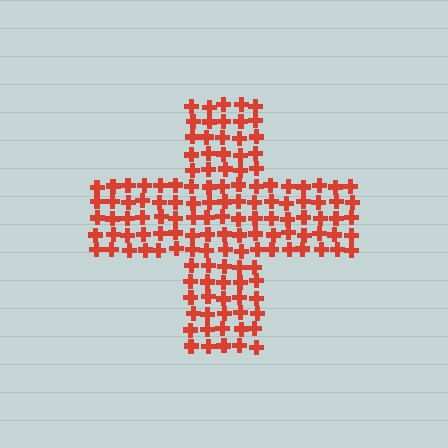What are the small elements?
The small elements are crosses.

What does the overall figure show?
The overall figure shows a cross.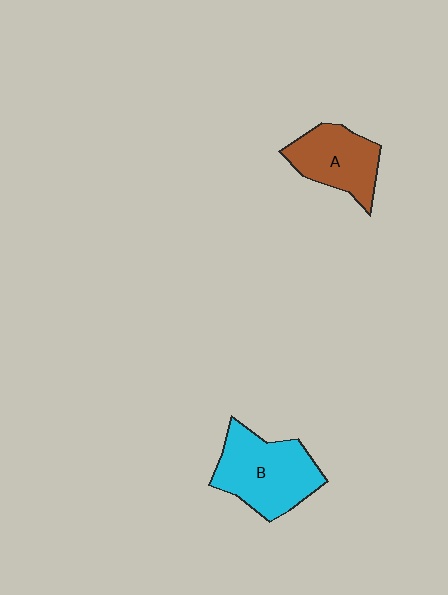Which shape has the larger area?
Shape B (cyan).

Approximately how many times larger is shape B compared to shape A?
Approximately 1.3 times.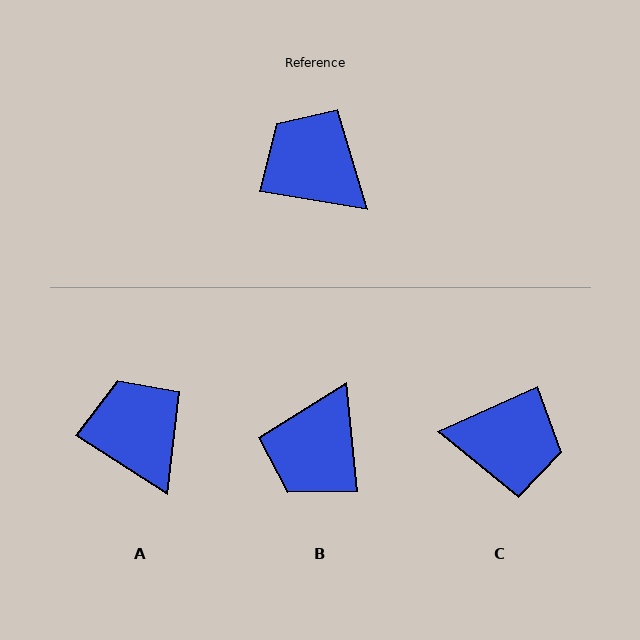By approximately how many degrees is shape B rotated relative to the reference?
Approximately 105 degrees counter-clockwise.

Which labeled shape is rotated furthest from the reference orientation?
C, about 146 degrees away.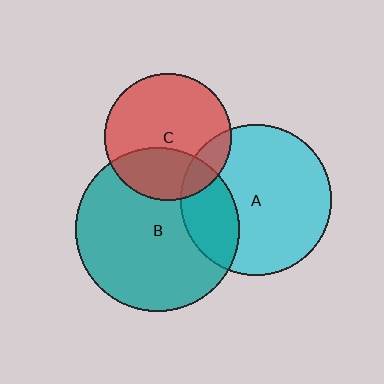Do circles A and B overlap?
Yes.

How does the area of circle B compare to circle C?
Approximately 1.7 times.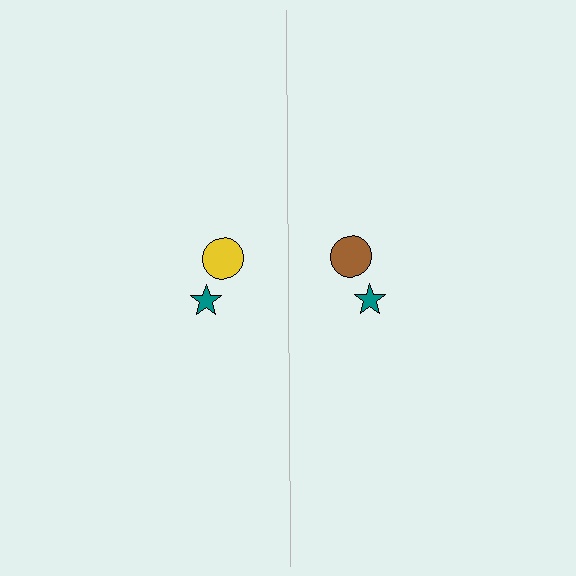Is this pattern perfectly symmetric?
No, the pattern is not perfectly symmetric. The brown circle on the right side breaks the symmetry — its mirror counterpart is yellow.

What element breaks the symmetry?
The brown circle on the right side breaks the symmetry — its mirror counterpart is yellow.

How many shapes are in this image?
There are 4 shapes in this image.